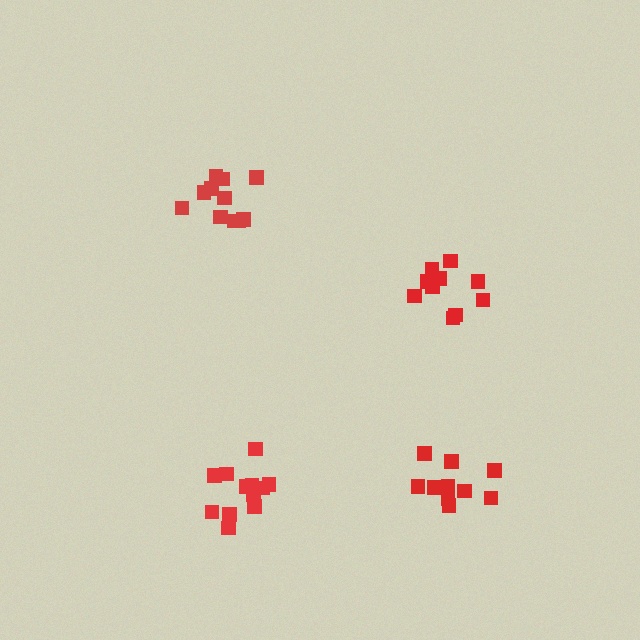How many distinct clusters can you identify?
There are 4 distinct clusters.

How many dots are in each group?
Group 1: 10 dots, Group 2: 11 dots, Group 3: 10 dots, Group 4: 13 dots (44 total).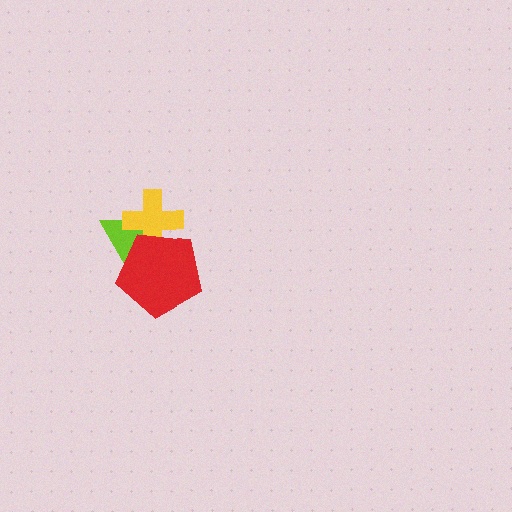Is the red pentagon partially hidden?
No, no other shape covers it.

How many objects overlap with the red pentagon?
2 objects overlap with the red pentagon.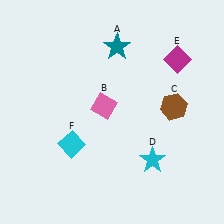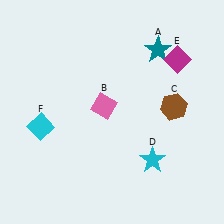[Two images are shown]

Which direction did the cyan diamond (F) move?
The cyan diamond (F) moved left.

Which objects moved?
The objects that moved are: the teal star (A), the cyan diamond (F).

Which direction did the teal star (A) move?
The teal star (A) moved right.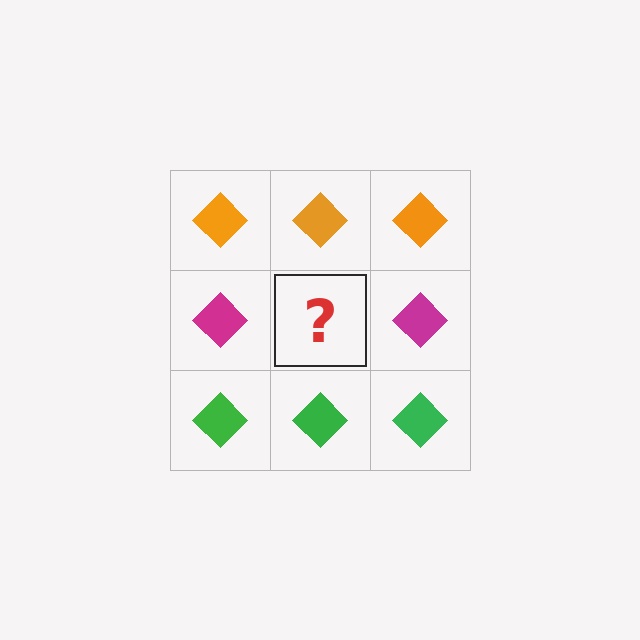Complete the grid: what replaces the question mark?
The question mark should be replaced with a magenta diamond.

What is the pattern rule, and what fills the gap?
The rule is that each row has a consistent color. The gap should be filled with a magenta diamond.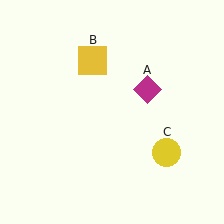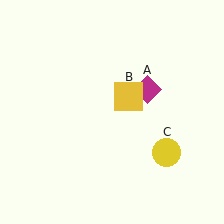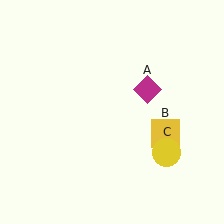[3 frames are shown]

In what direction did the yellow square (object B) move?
The yellow square (object B) moved down and to the right.